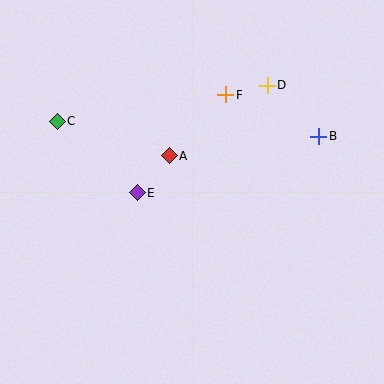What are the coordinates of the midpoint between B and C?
The midpoint between B and C is at (188, 129).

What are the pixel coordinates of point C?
Point C is at (57, 121).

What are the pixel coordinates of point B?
Point B is at (319, 136).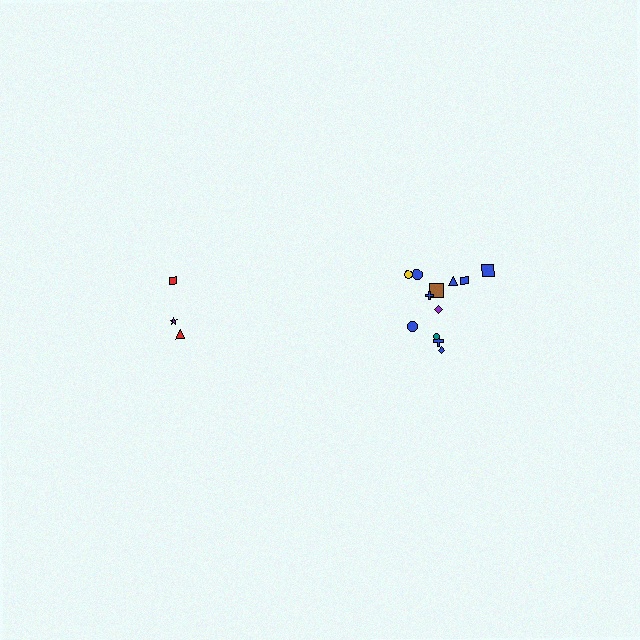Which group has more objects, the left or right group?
The right group.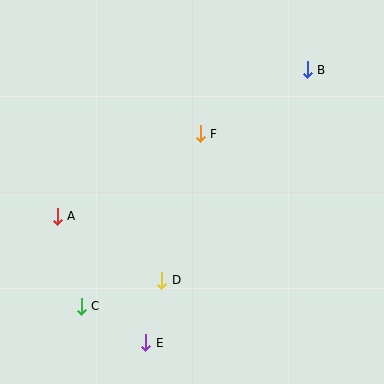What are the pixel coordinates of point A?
Point A is at (57, 216).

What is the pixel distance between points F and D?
The distance between F and D is 151 pixels.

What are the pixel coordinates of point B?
Point B is at (307, 70).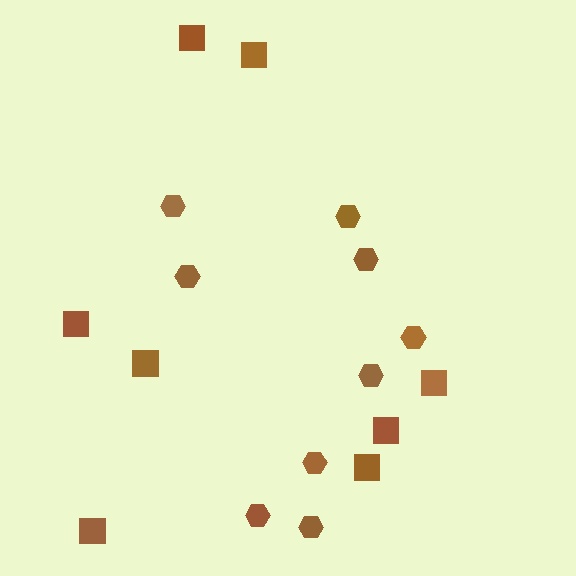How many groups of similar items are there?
There are 2 groups: one group of hexagons (9) and one group of squares (8).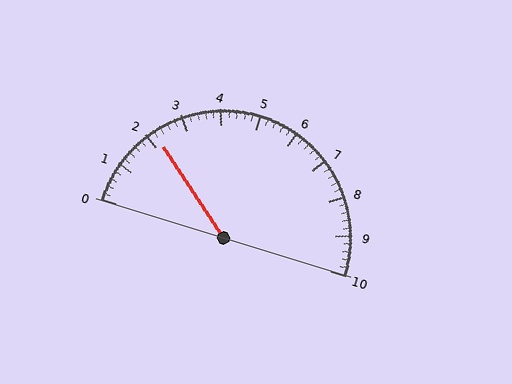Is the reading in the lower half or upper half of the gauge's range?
The reading is in the lower half of the range (0 to 10).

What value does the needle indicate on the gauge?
The needle indicates approximately 2.2.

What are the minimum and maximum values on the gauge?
The gauge ranges from 0 to 10.